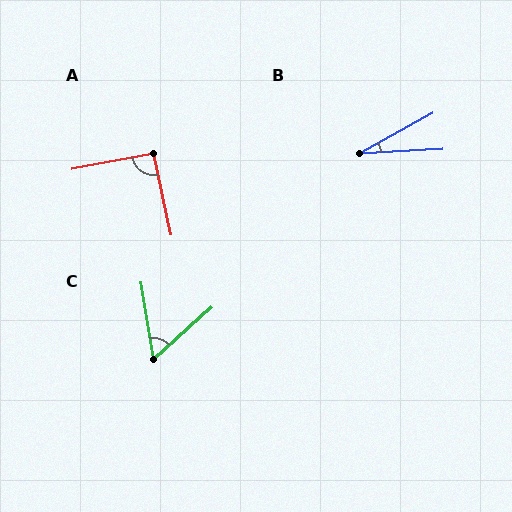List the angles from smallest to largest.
B (26°), C (57°), A (91°).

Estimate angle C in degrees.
Approximately 57 degrees.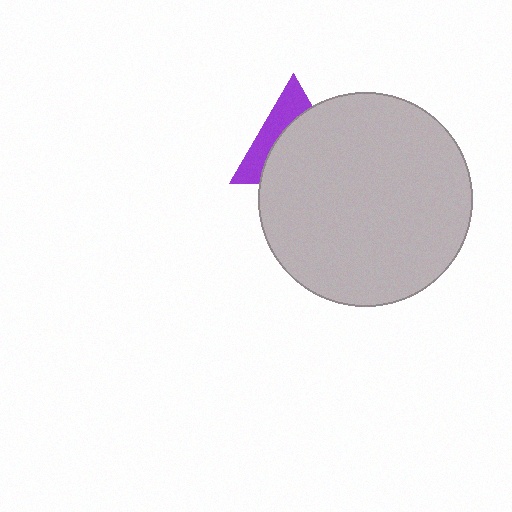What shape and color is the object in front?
The object in front is a light gray circle.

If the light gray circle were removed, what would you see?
You would see the complete purple triangle.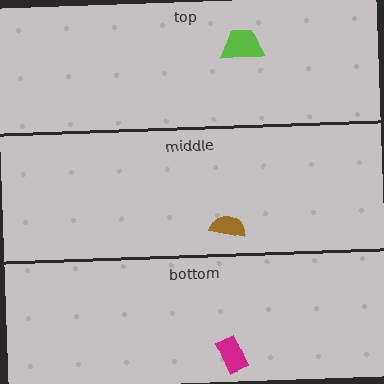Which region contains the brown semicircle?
The middle region.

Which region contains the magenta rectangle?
The bottom region.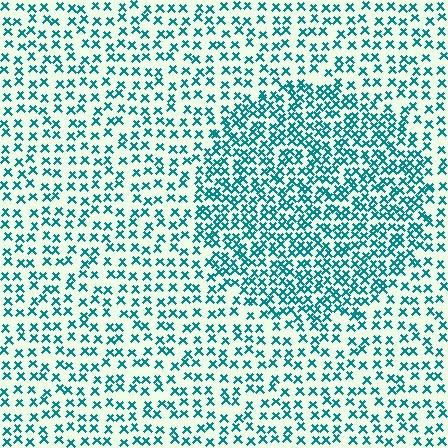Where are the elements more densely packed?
The elements are more densely packed inside the circle boundary.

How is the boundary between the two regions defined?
The boundary is defined by a change in element density (approximately 1.9x ratio). All elements are the same color, size, and shape.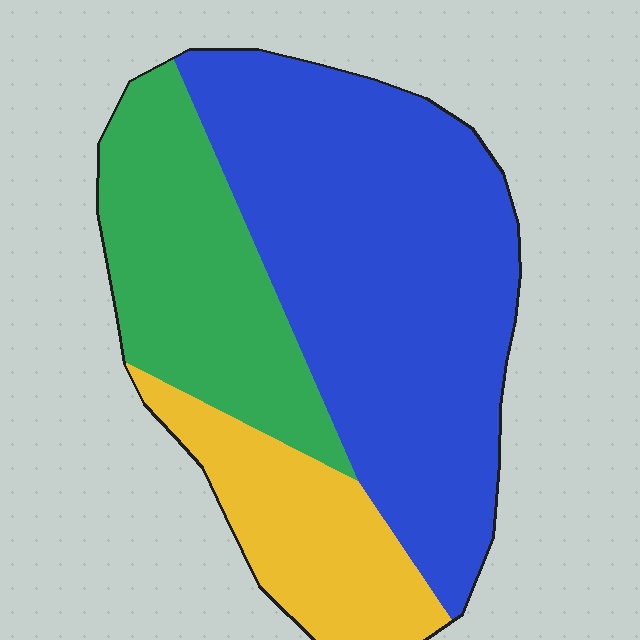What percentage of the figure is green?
Green takes up about one quarter (1/4) of the figure.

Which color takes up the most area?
Blue, at roughly 55%.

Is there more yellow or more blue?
Blue.